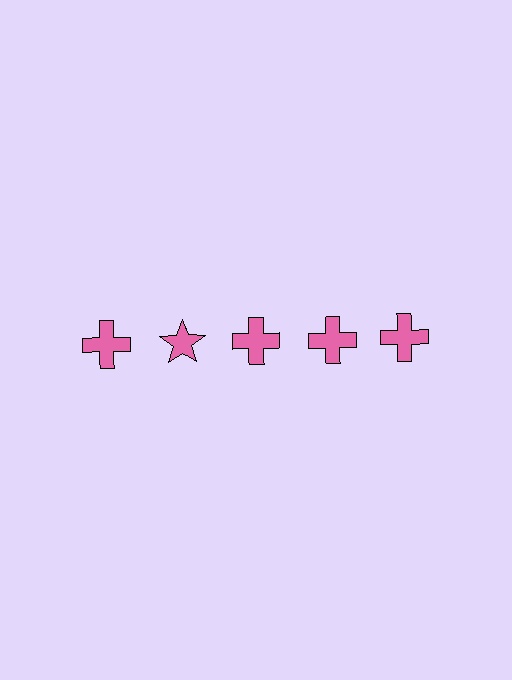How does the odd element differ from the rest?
It has a different shape: star instead of cross.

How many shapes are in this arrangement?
There are 5 shapes arranged in a grid pattern.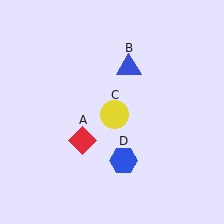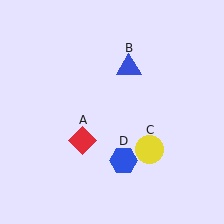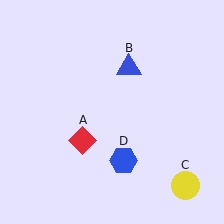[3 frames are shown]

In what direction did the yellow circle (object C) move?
The yellow circle (object C) moved down and to the right.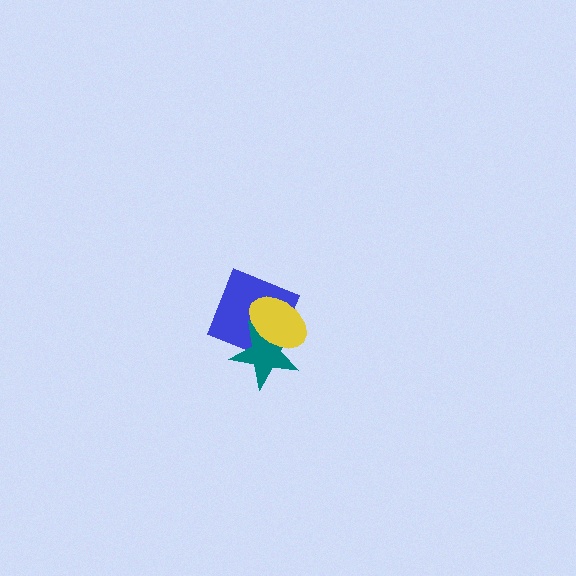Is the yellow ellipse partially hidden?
No, no other shape covers it.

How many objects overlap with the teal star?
2 objects overlap with the teal star.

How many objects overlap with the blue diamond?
2 objects overlap with the blue diamond.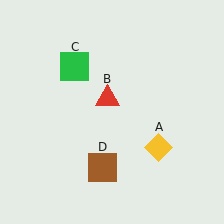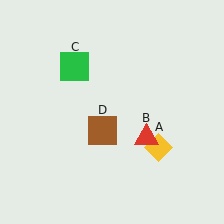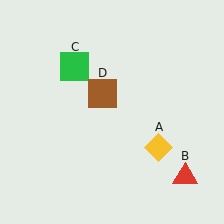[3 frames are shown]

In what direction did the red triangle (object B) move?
The red triangle (object B) moved down and to the right.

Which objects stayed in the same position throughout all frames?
Yellow diamond (object A) and green square (object C) remained stationary.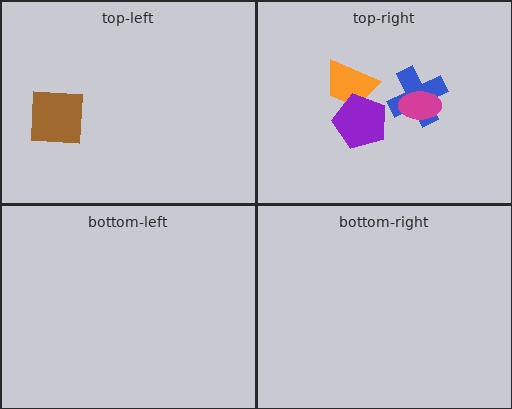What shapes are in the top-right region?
The orange trapezoid, the blue cross, the magenta ellipse, the purple pentagon.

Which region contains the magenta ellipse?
The top-right region.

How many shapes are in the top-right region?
4.